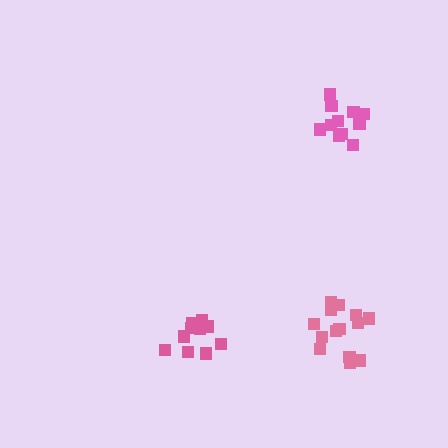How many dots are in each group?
Group 1: 11 dots, Group 2: 10 dots, Group 3: 14 dots (35 total).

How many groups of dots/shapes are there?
There are 3 groups.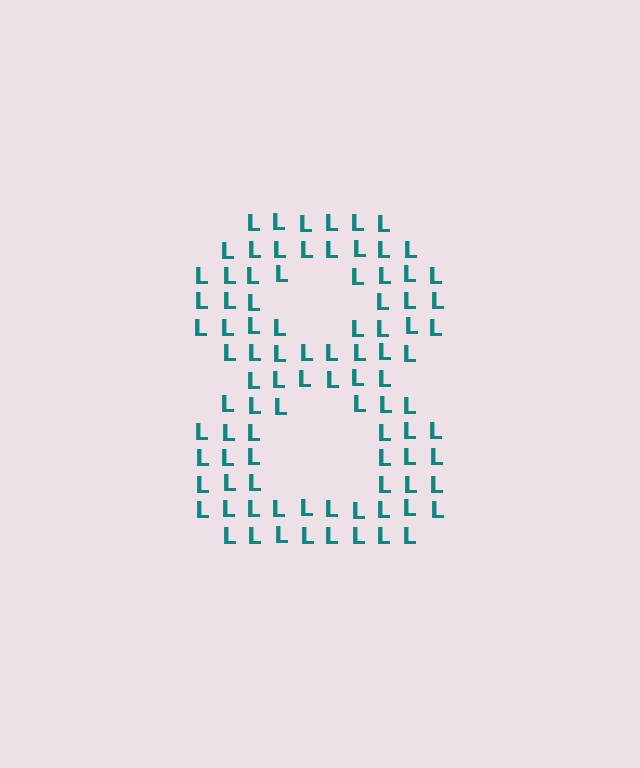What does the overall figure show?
The overall figure shows the digit 8.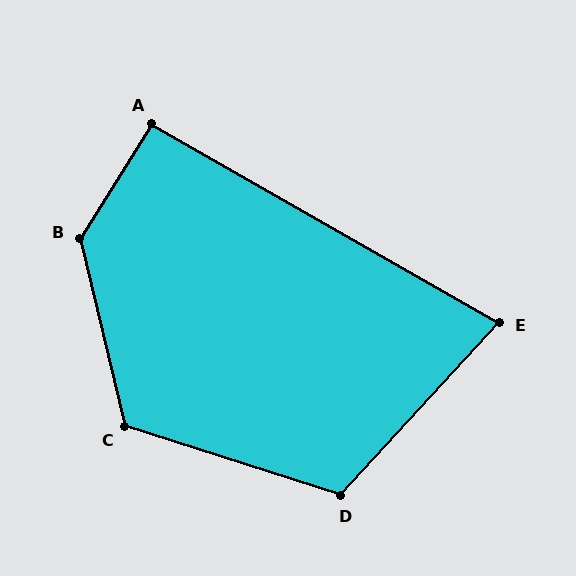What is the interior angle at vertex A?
Approximately 92 degrees (approximately right).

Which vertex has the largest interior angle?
B, at approximately 135 degrees.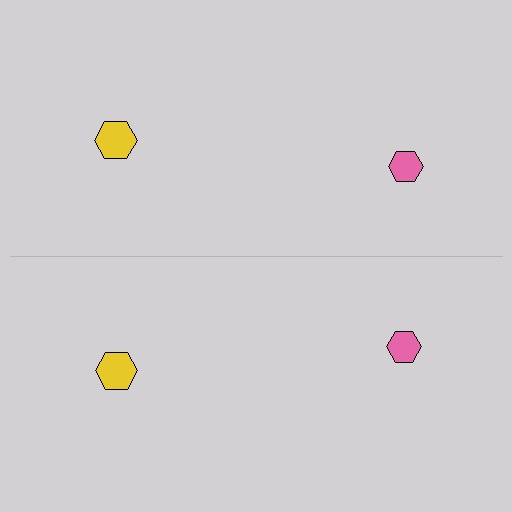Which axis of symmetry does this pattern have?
The pattern has a horizontal axis of symmetry running through the center of the image.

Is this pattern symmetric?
Yes, this pattern has bilateral (reflection) symmetry.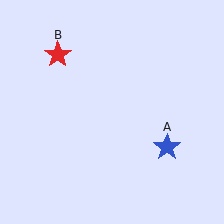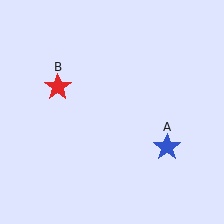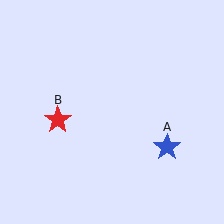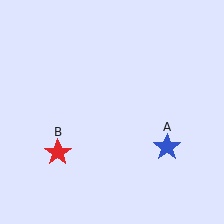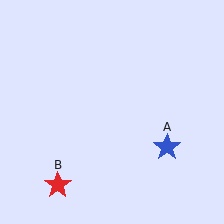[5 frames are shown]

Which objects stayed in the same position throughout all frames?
Blue star (object A) remained stationary.